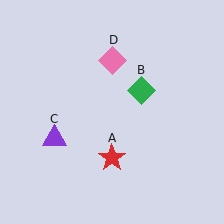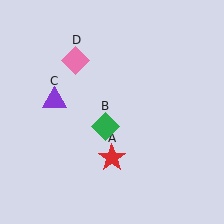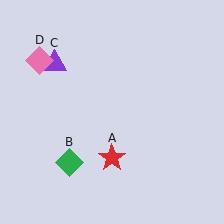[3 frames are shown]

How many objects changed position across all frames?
3 objects changed position: green diamond (object B), purple triangle (object C), pink diamond (object D).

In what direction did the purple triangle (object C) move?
The purple triangle (object C) moved up.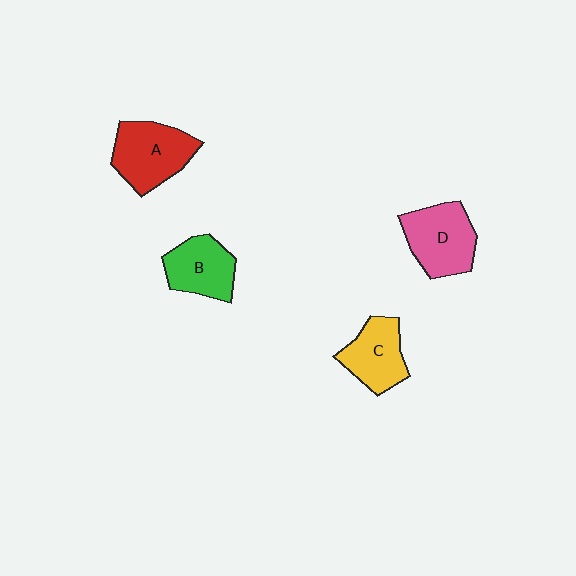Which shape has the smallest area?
Shape C (yellow).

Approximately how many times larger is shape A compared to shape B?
Approximately 1.2 times.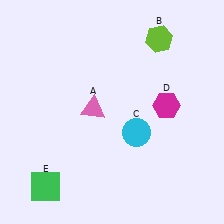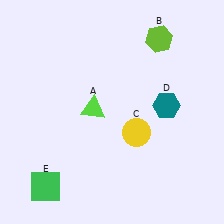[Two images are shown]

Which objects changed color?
A changed from pink to lime. C changed from cyan to yellow. D changed from magenta to teal.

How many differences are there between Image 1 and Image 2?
There are 3 differences between the two images.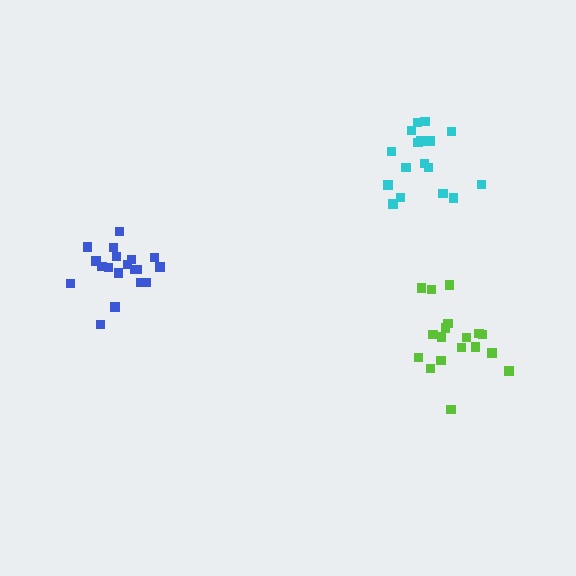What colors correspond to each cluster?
The clusters are colored: cyan, blue, lime.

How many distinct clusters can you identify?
There are 3 distinct clusters.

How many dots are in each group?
Group 1: 17 dots, Group 2: 20 dots, Group 3: 18 dots (55 total).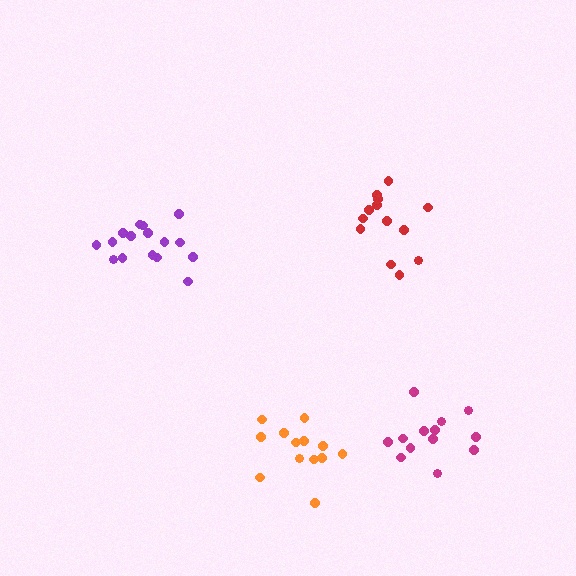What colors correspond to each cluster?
The clusters are colored: orange, red, magenta, purple.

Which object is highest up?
The red cluster is topmost.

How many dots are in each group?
Group 1: 13 dots, Group 2: 13 dots, Group 3: 13 dots, Group 4: 16 dots (55 total).